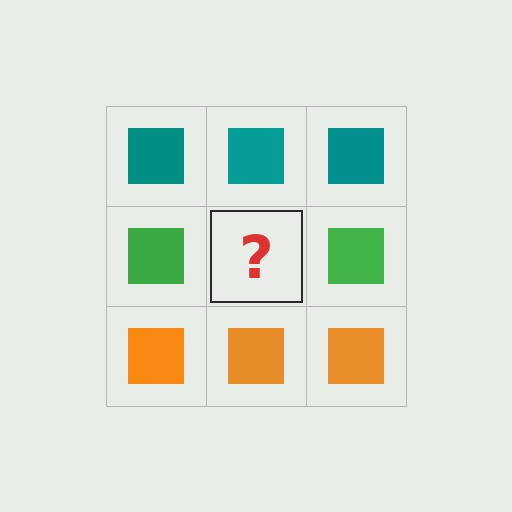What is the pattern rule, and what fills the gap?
The rule is that each row has a consistent color. The gap should be filled with a green square.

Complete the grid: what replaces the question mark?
The question mark should be replaced with a green square.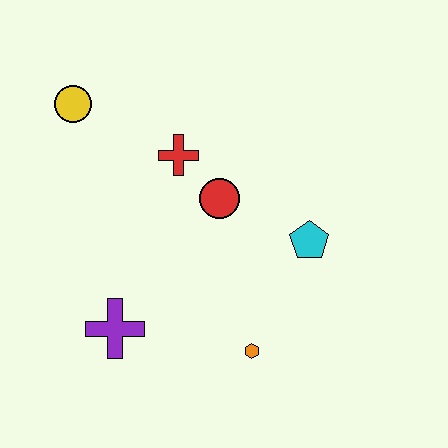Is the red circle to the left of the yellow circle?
No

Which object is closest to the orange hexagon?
The cyan pentagon is closest to the orange hexagon.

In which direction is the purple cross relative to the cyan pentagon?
The purple cross is to the left of the cyan pentagon.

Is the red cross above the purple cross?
Yes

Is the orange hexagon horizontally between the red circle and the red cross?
No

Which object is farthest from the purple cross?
The yellow circle is farthest from the purple cross.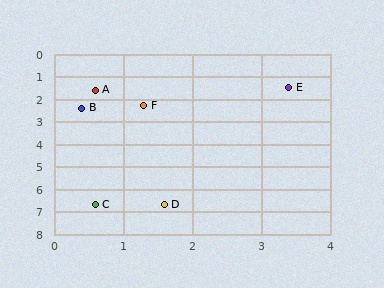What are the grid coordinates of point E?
Point E is at approximately (3.4, 1.5).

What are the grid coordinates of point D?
Point D is at approximately (1.6, 6.7).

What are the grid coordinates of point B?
Point B is at approximately (0.4, 2.4).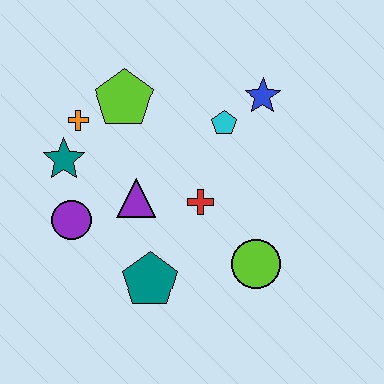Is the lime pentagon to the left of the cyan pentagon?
Yes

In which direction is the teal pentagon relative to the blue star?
The teal pentagon is below the blue star.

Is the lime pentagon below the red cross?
No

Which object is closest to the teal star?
The orange cross is closest to the teal star.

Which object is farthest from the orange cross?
The lime circle is farthest from the orange cross.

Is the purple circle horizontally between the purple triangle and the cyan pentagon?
No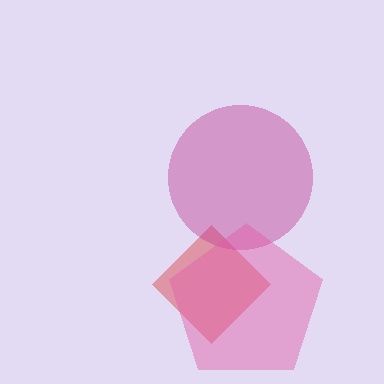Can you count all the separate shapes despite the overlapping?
Yes, there are 3 separate shapes.